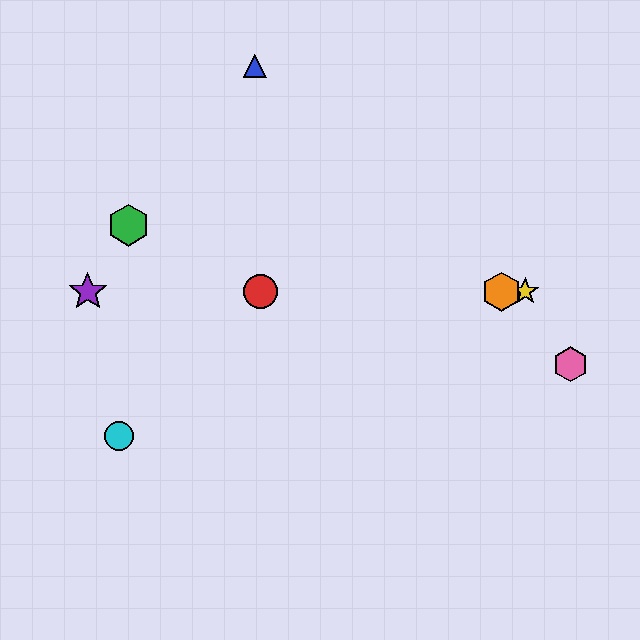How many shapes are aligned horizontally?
4 shapes (the red circle, the yellow star, the purple star, the orange hexagon) are aligned horizontally.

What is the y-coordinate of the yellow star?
The yellow star is at y≈292.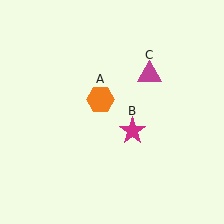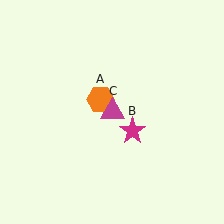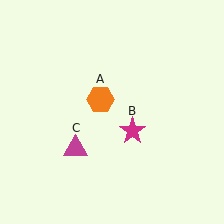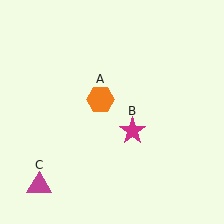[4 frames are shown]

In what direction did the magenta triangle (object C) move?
The magenta triangle (object C) moved down and to the left.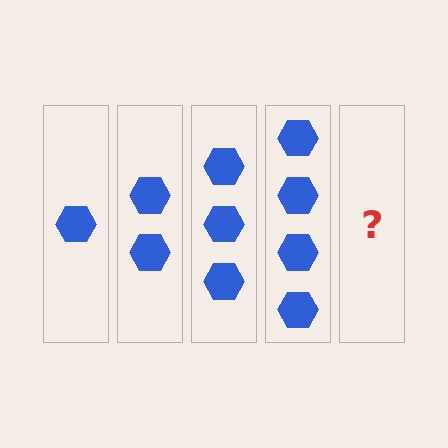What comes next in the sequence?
The next element should be 5 hexagons.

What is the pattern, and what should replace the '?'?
The pattern is that each step adds one more hexagon. The '?' should be 5 hexagons.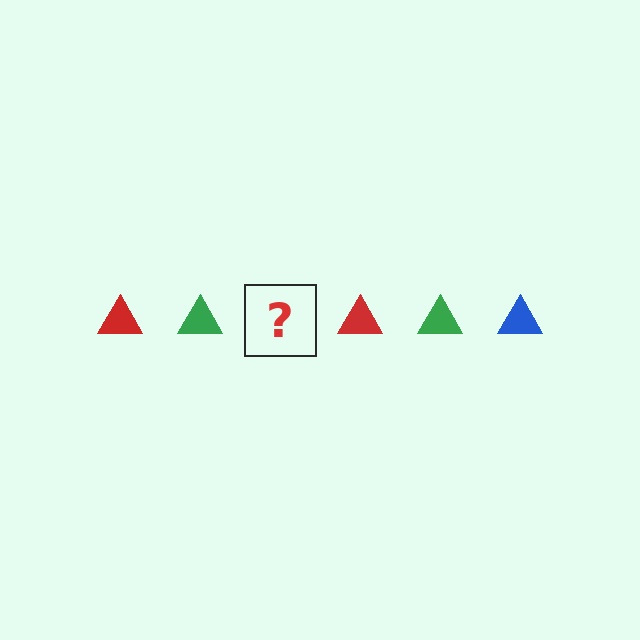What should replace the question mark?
The question mark should be replaced with a blue triangle.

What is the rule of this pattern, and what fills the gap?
The rule is that the pattern cycles through red, green, blue triangles. The gap should be filled with a blue triangle.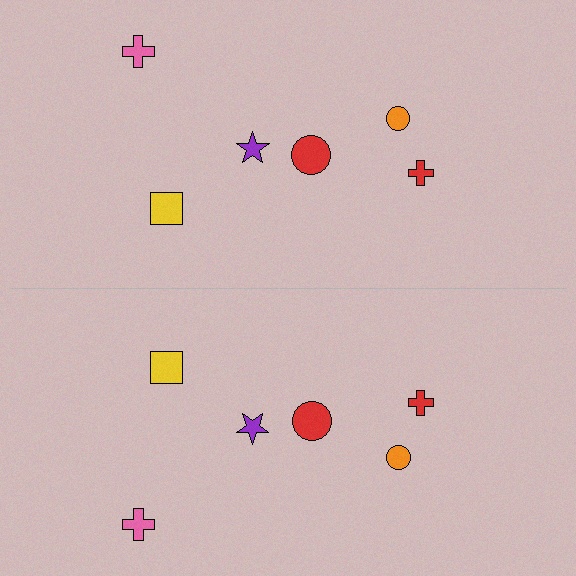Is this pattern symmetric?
Yes, this pattern has bilateral (reflection) symmetry.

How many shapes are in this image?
There are 12 shapes in this image.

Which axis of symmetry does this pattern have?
The pattern has a horizontal axis of symmetry running through the center of the image.